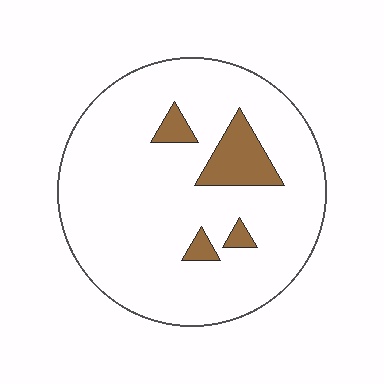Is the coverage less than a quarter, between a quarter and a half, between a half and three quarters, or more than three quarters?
Less than a quarter.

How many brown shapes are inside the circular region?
4.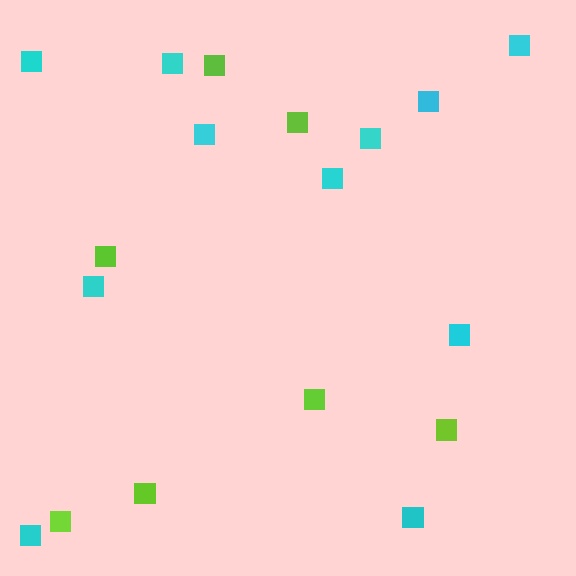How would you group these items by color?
There are 2 groups: one group of cyan squares (11) and one group of lime squares (7).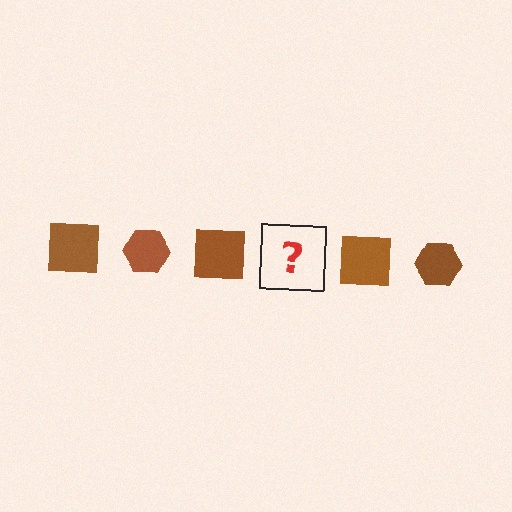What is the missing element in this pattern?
The missing element is a brown hexagon.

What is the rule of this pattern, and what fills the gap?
The rule is that the pattern cycles through square, hexagon shapes in brown. The gap should be filled with a brown hexagon.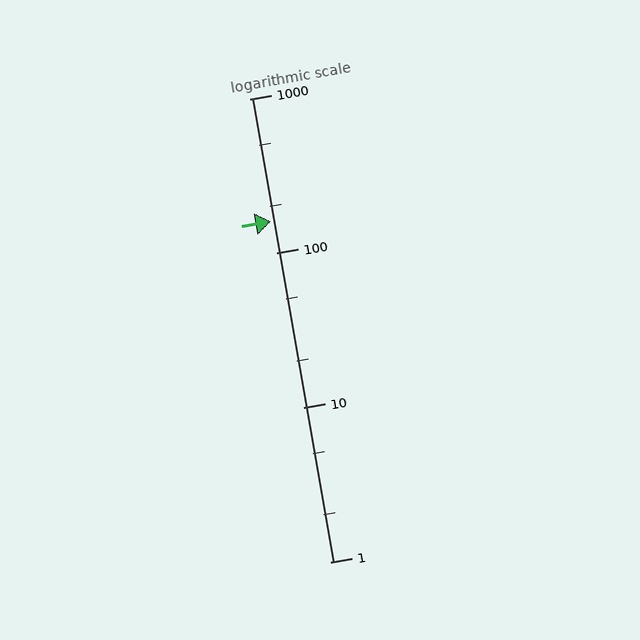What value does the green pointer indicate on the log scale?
The pointer indicates approximately 160.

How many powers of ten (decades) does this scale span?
The scale spans 3 decades, from 1 to 1000.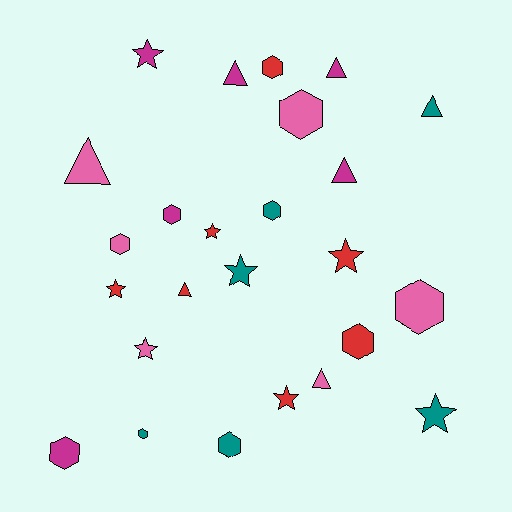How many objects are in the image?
There are 25 objects.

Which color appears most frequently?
Red, with 7 objects.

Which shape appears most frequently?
Hexagon, with 10 objects.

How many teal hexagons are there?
There are 3 teal hexagons.